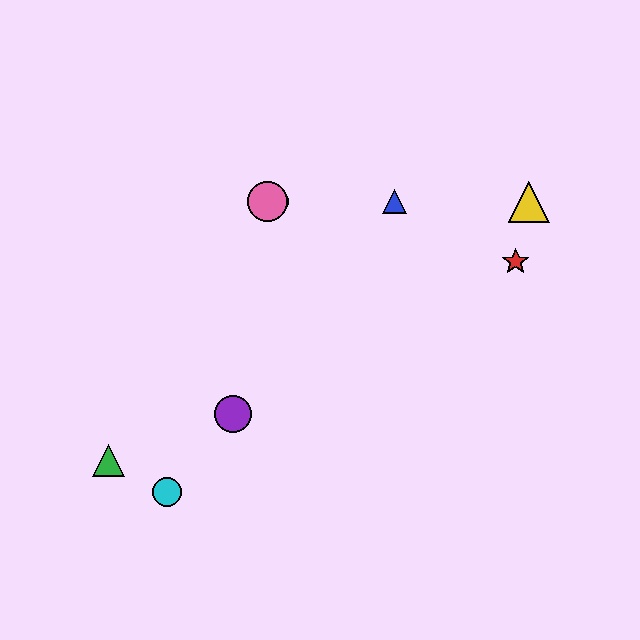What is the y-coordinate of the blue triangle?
The blue triangle is at y≈202.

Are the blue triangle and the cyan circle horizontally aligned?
No, the blue triangle is at y≈202 and the cyan circle is at y≈492.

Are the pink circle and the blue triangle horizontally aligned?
Yes, both are at y≈202.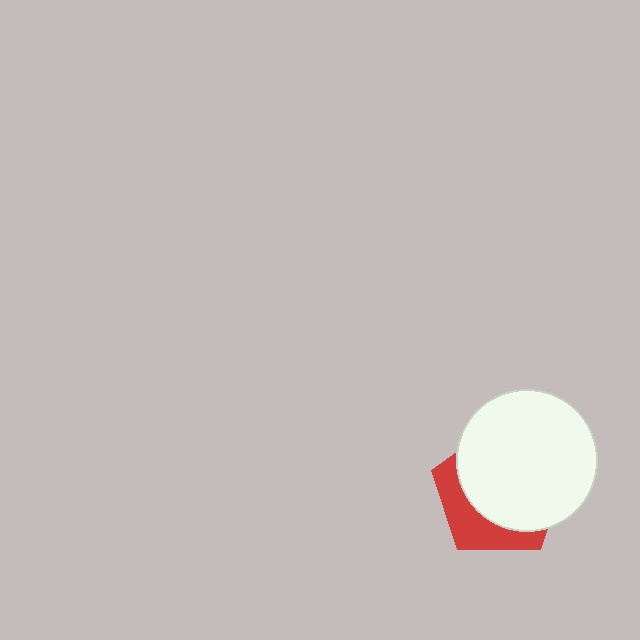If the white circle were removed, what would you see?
You would see the complete red pentagon.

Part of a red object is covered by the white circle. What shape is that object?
It is a pentagon.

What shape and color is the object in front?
The object in front is a white circle.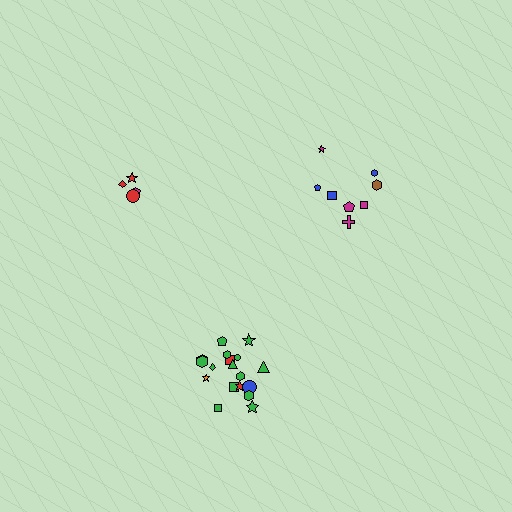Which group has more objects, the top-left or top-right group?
The top-right group.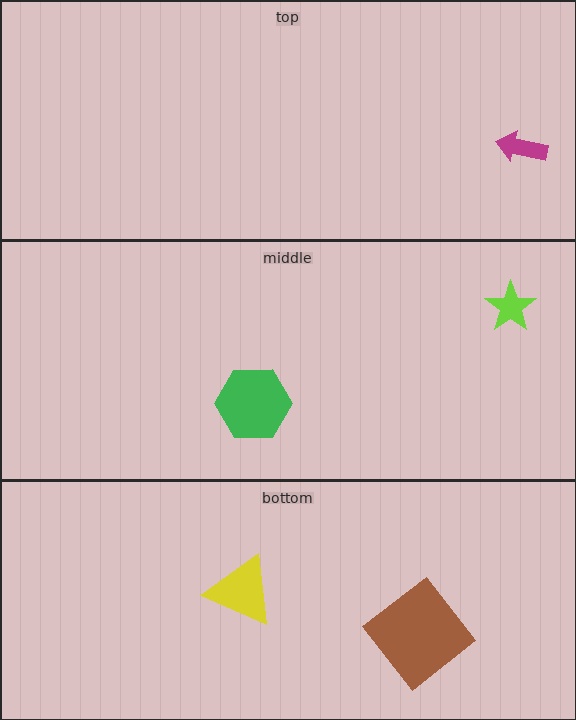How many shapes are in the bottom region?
2.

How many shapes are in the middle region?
2.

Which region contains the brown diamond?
The bottom region.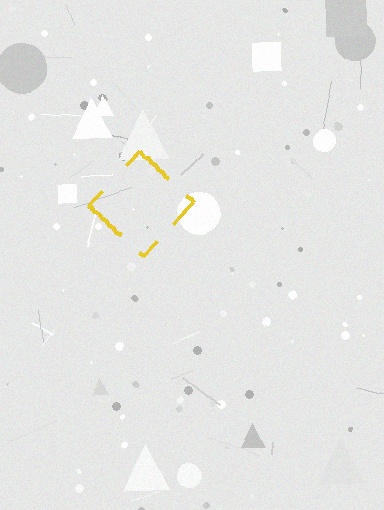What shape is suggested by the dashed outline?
The dashed outline suggests a diamond.